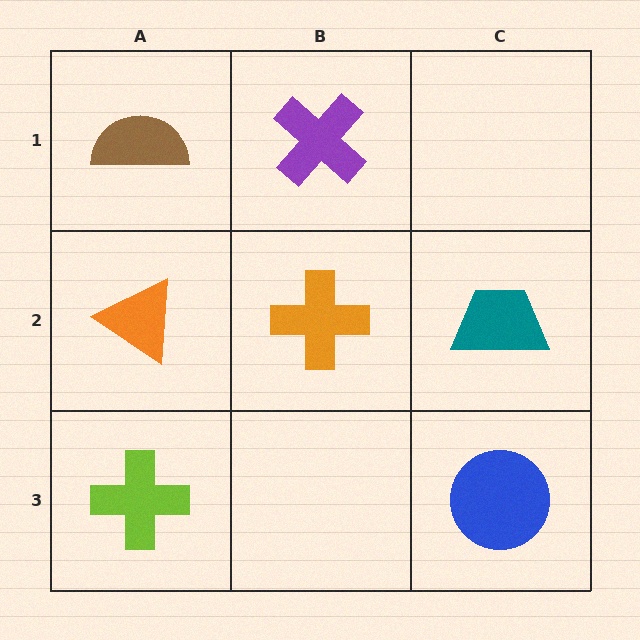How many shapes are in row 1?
2 shapes.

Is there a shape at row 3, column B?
No, that cell is empty.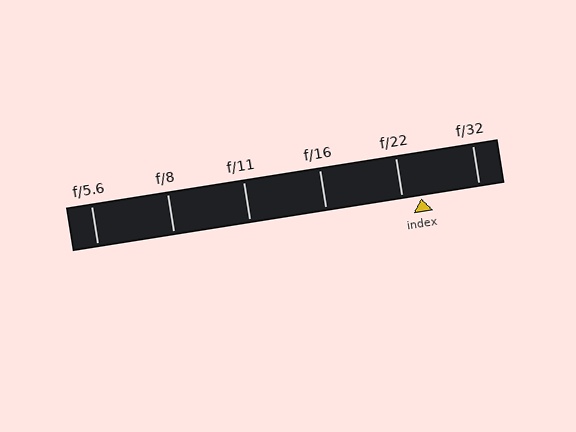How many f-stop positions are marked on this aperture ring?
There are 6 f-stop positions marked.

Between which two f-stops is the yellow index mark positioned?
The index mark is between f/22 and f/32.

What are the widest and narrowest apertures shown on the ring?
The widest aperture shown is f/5.6 and the narrowest is f/32.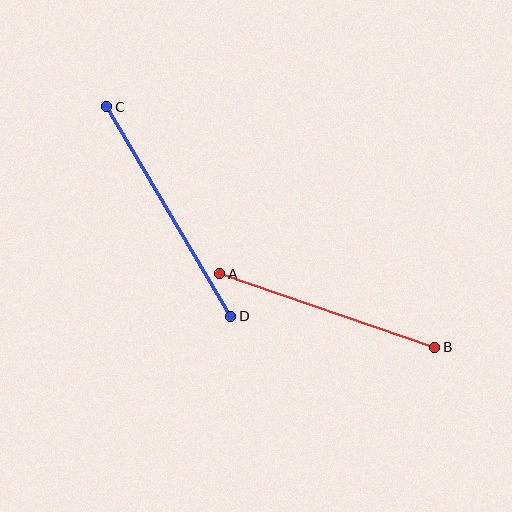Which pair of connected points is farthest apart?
Points C and D are farthest apart.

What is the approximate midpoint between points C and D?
The midpoint is at approximately (169, 212) pixels.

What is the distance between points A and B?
The distance is approximately 227 pixels.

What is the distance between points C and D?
The distance is approximately 244 pixels.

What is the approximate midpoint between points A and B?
The midpoint is at approximately (327, 311) pixels.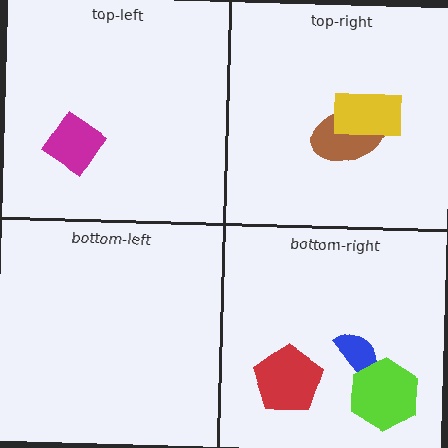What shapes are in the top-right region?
The brown ellipse, the yellow rectangle.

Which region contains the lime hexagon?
The bottom-right region.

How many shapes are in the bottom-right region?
3.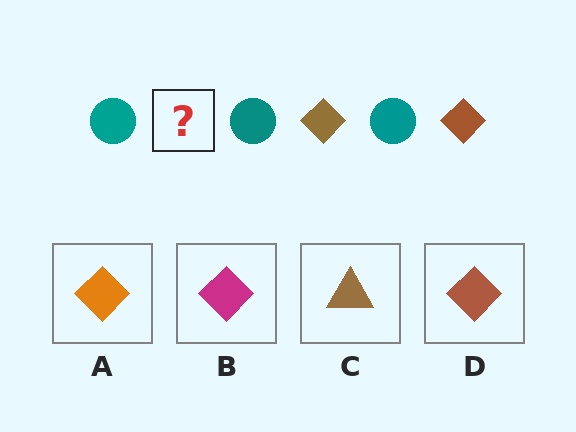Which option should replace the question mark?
Option D.